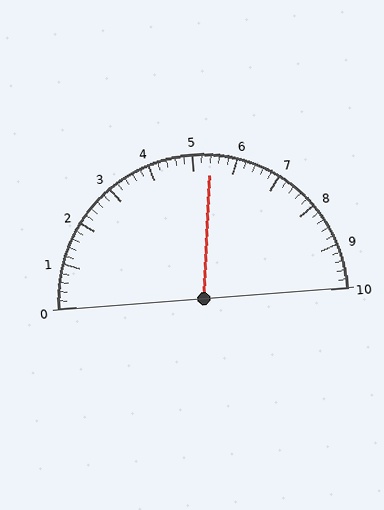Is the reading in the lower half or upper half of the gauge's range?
The reading is in the upper half of the range (0 to 10).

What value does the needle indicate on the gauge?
The needle indicates approximately 5.4.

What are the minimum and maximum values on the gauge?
The gauge ranges from 0 to 10.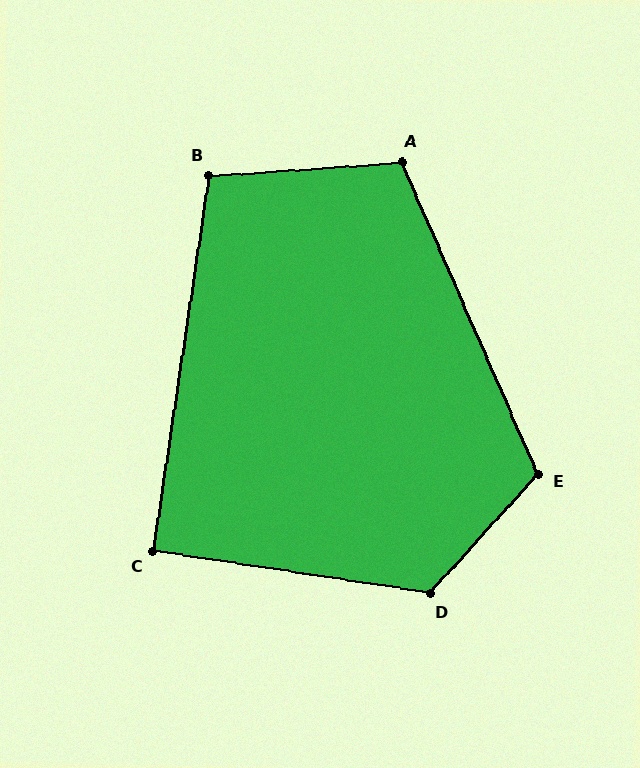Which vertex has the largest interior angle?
D, at approximately 124 degrees.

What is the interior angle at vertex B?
Approximately 102 degrees (obtuse).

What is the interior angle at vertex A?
Approximately 110 degrees (obtuse).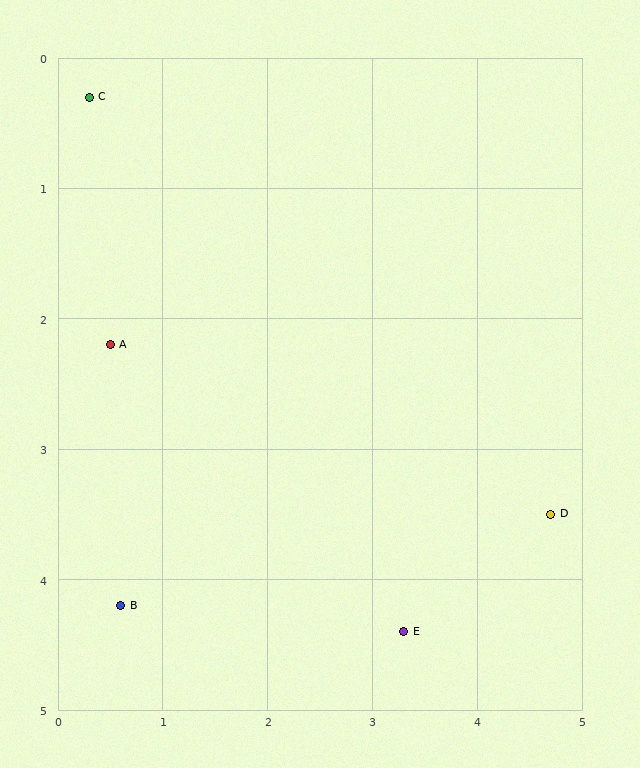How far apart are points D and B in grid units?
Points D and B are about 4.2 grid units apart.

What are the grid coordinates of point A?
Point A is at approximately (0.5, 2.2).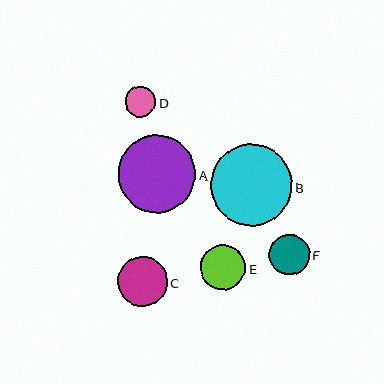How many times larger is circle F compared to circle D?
Circle F is approximately 1.3 times the size of circle D.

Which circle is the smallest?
Circle D is the smallest with a size of approximately 30 pixels.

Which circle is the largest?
Circle B is the largest with a size of approximately 81 pixels.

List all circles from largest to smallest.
From largest to smallest: B, A, C, E, F, D.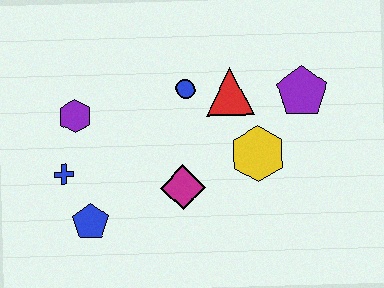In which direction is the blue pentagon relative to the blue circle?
The blue pentagon is below the blue circle.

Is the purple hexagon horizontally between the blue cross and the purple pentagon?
Yes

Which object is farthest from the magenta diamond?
The purple pentagon is farthest from the magenta diamond.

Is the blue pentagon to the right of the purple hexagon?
Yes